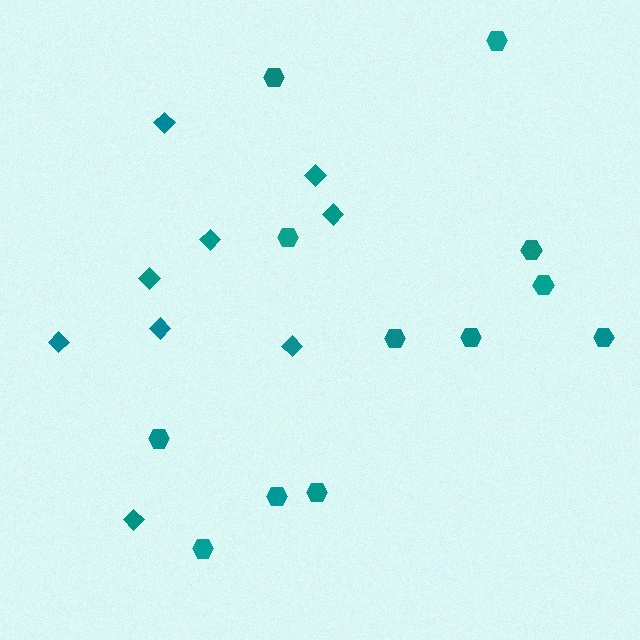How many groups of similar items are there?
There are 2 groups: one group of hexagons (12) and one group of diamonds (9).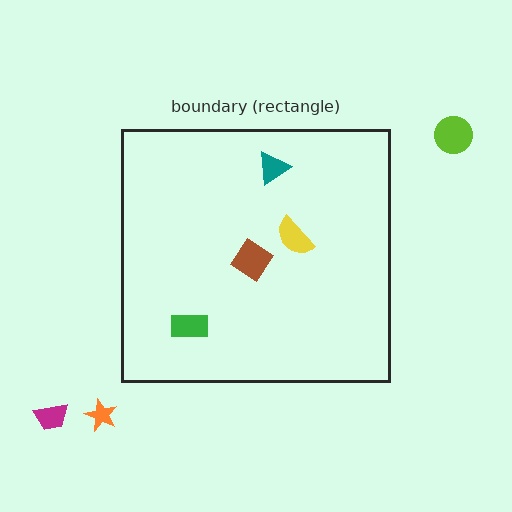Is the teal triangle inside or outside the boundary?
Inside.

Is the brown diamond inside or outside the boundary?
Inside.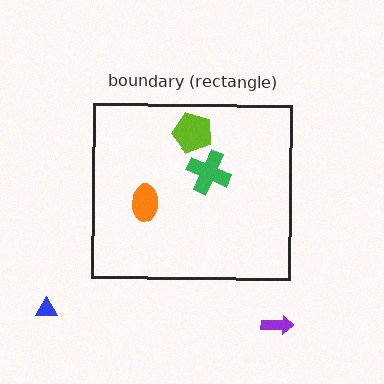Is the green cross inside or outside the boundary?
Inside.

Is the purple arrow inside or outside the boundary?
Outside.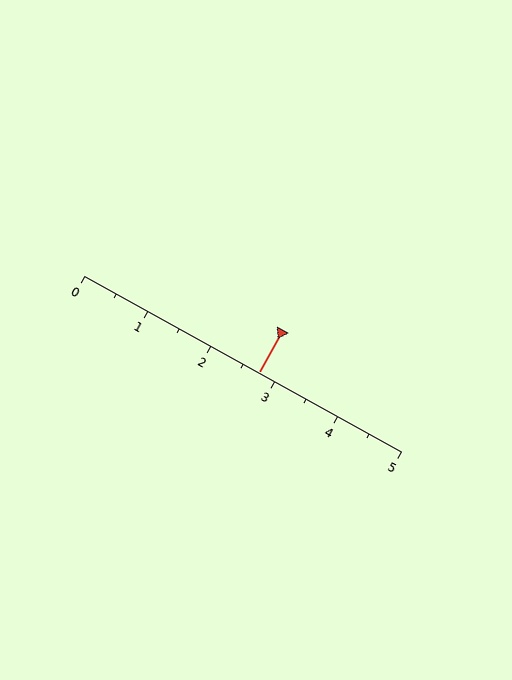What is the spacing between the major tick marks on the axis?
The major ticks are spaced 1 apart.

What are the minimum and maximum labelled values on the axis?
The axis runs from 0 to 5.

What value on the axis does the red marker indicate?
The marker indicates approximately 2.8.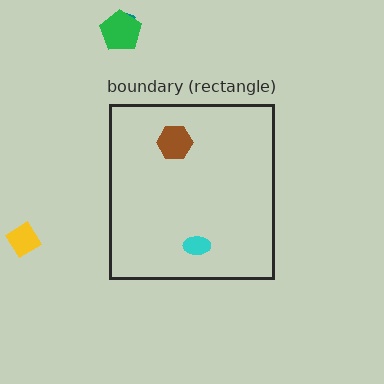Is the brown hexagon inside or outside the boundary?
Inside.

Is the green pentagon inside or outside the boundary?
Outside.